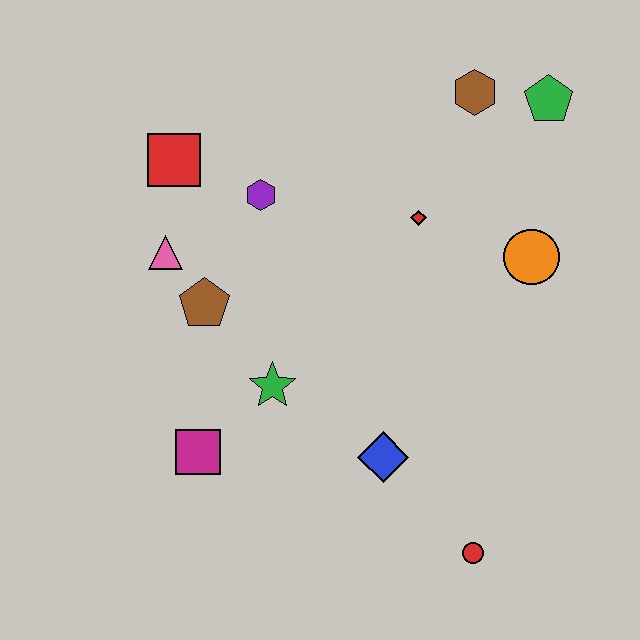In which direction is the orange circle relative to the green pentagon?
The orange circle is below the green pentagon.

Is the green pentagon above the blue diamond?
Yes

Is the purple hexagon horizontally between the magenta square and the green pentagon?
Yes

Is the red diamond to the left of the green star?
No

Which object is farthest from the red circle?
The red square is farthest from the red circle.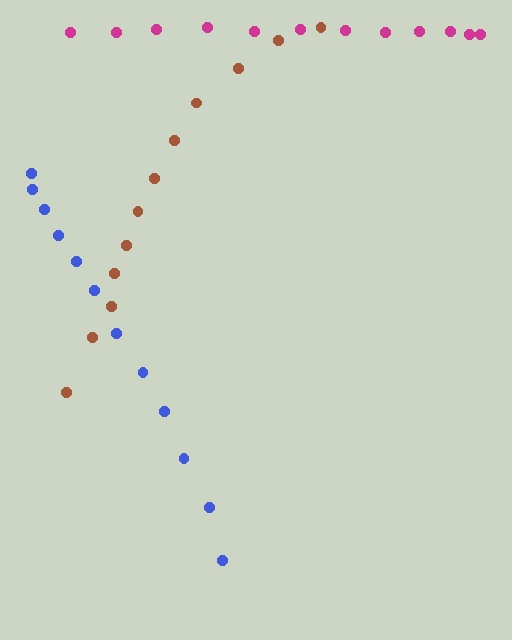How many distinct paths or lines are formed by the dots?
There are 3 distinct paths.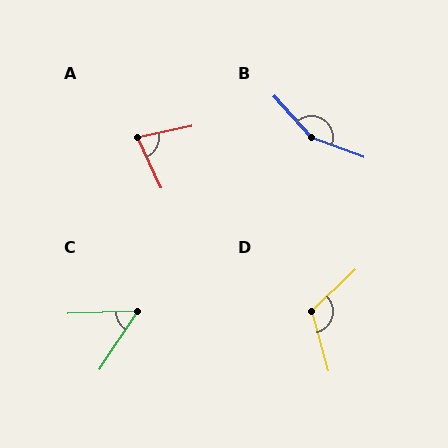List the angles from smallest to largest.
C (54°), A (77°), D (119°), B (153°).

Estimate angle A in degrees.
Approximately 77 degrees.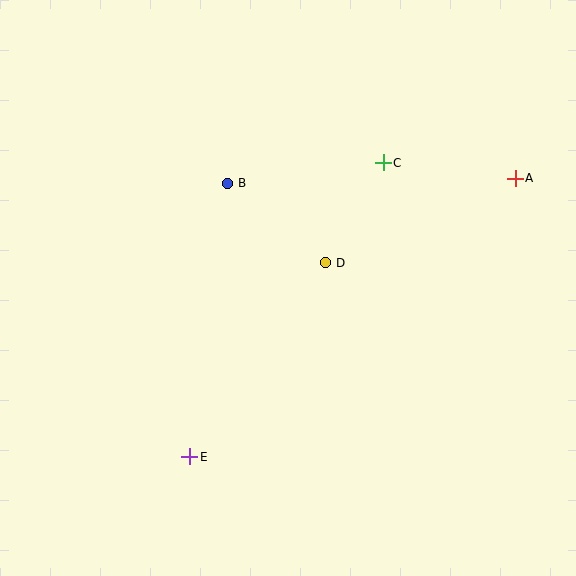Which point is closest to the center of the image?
Point D at (326, 263) is closest to the center.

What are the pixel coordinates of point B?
Point B is at (228, 183).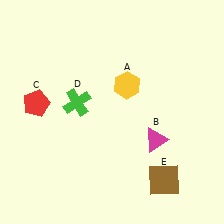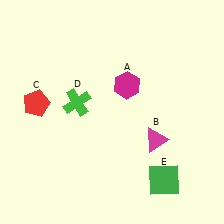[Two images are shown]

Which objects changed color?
A changed from yellow to magenta. E changed from brown to green.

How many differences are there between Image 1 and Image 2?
There are 2 differences between the two images.